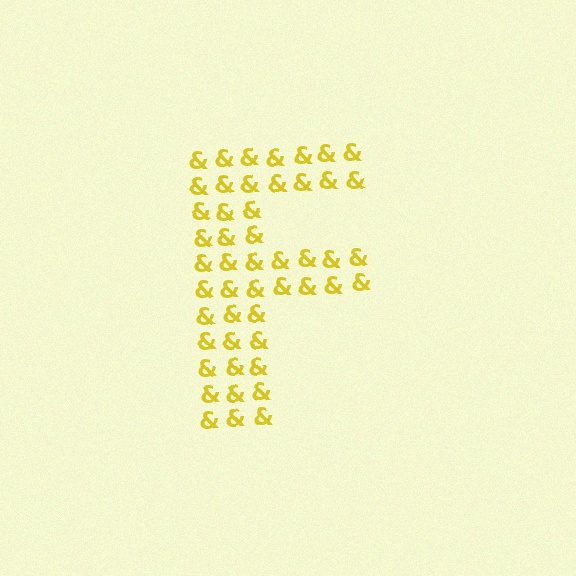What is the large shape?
The large shape is the letter F.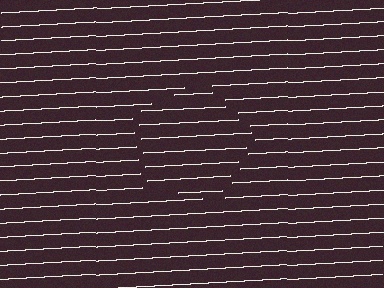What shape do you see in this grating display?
An illusory pentagon. The interior of the shape contains the same grating, shifted by half a period — the contour is defined by the phase discontinuity where line-ends from the inner and outer gratings abut.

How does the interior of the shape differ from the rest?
The interior of the shape contains the same grating, shifted by half a period — the contour is defined by the phase discontinuity where line-ends from the inner and outer gratings abut.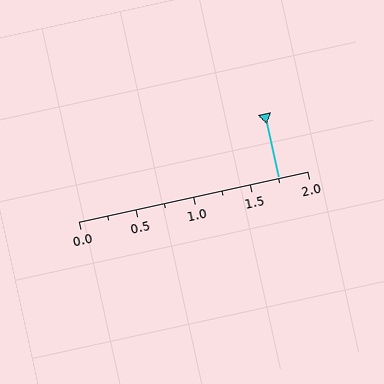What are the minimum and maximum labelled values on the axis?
The axis runs from 0.0 to 2.0.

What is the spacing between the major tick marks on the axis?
The major ticks are spaced 0.5 apart.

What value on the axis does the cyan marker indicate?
The marker indicates approximately 1.75.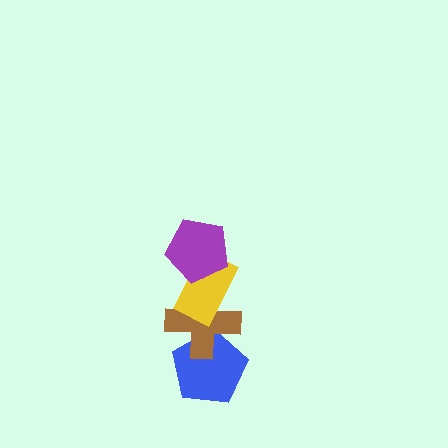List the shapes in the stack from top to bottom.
From top to bottom: the purple pentagon, the yellow rectangle, the brown cross, the blue pentagon.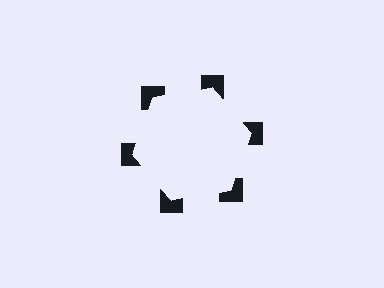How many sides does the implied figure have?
6 sides.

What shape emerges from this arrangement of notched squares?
An illusory hexagon — its edges are inferred from the aligned wedge cuts in the notched squares, not physically drawn.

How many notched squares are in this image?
There are 6 — one at each vertex of the illusory hexagon.